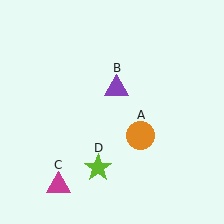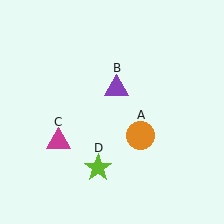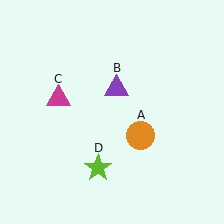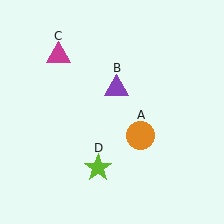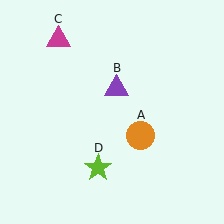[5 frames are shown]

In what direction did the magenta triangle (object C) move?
The magenta triangle (object C) moved up.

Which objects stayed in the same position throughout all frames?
Orange circle (object A) and purple triangle (object B) and lime star (object D) remained stationary.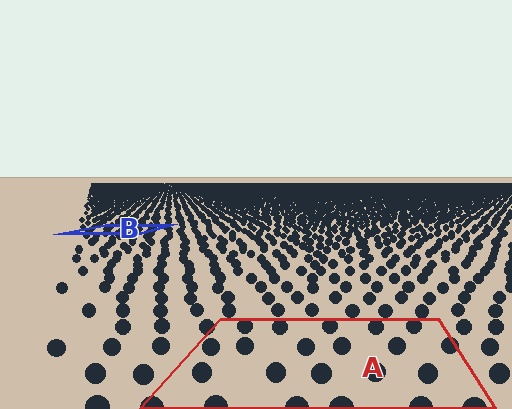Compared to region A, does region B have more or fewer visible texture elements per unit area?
Region B has more texture elements per unit area — they are packed more densely because it is farther away.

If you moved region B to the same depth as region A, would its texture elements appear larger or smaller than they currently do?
They would appear larger. At a closer depth, the same texture elements are projected at a bigger on-screen size.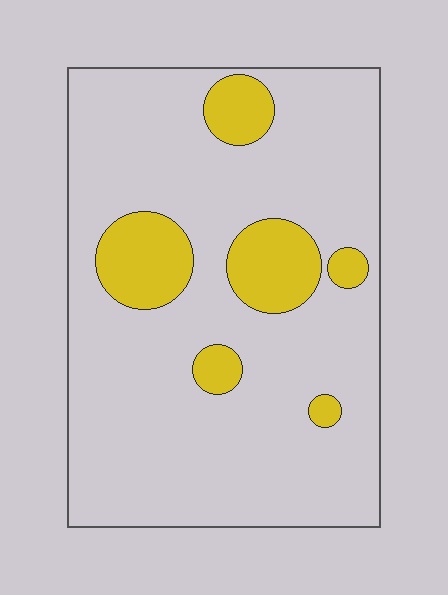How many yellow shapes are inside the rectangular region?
6.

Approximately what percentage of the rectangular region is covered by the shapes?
Approximately 15%.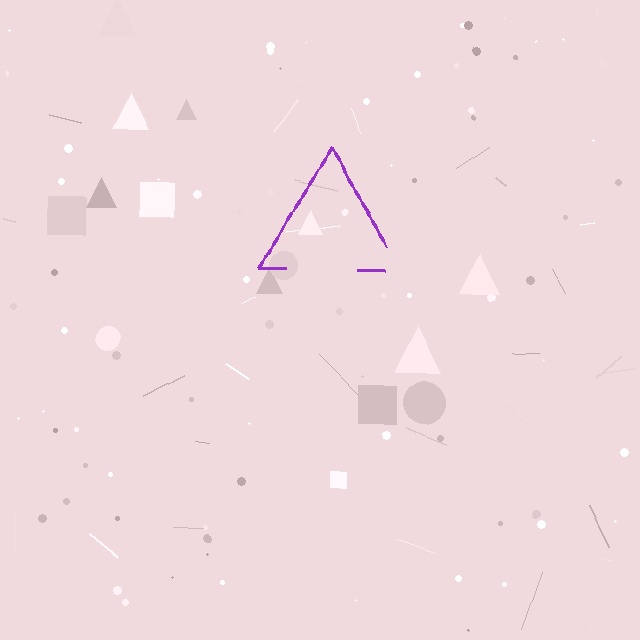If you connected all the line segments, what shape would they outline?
They would outline a triangle.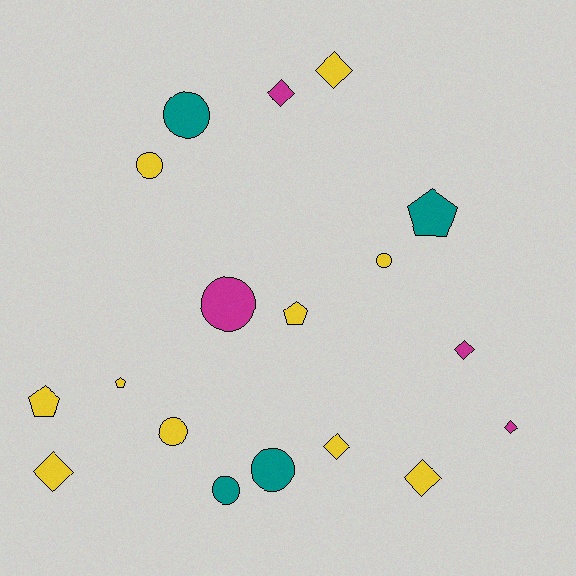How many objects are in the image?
There are 18 objects.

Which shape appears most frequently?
Diamond, with 7 objects.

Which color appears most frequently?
Yellow, with 10 objects.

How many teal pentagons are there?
There is 1 teal pentagon.